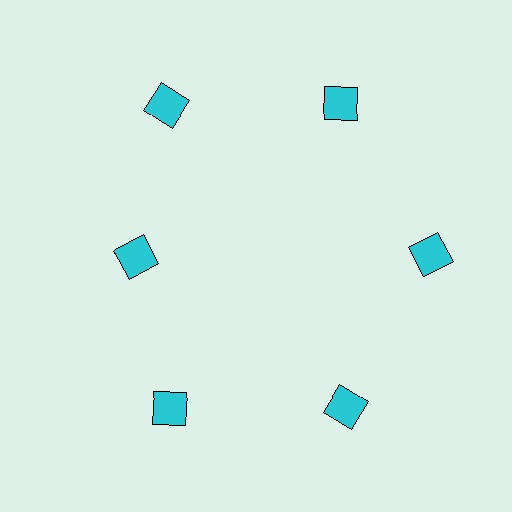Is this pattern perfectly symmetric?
No. The 6 cyan squares are arranged in a ring, but one element near the 9 o'clock position is pulled inward toward the center, breaking the 6-fold rotational symmetry.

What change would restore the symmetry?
The symmetry would be restored by moving it outward, back onto the ring so that all 6 squares sit at equal angles and equal distance from the center.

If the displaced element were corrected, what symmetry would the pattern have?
It would have 6-fold rotational symmetry — the pattern would map onto itself every 60 degrees.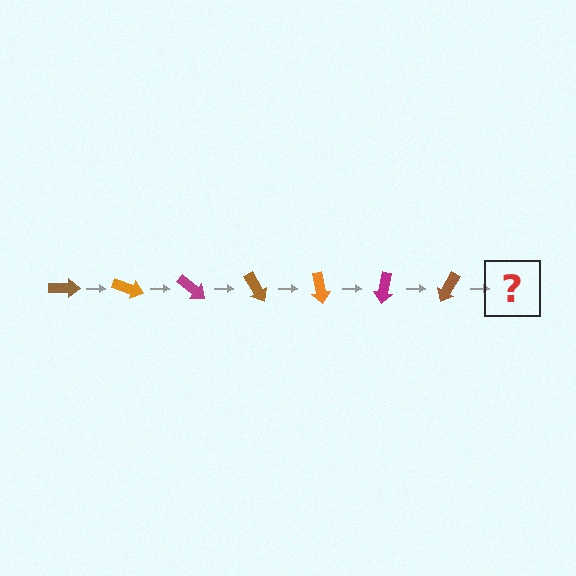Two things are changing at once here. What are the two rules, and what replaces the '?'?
The two rules are that it rotates 20 degrees each step and the color cycles through brown, orange, and magenta. The '?' should be an orange arrow, rotated 140 degrees from the start.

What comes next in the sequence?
The next element should be an orange arrow, rotated 140 degrees from the start.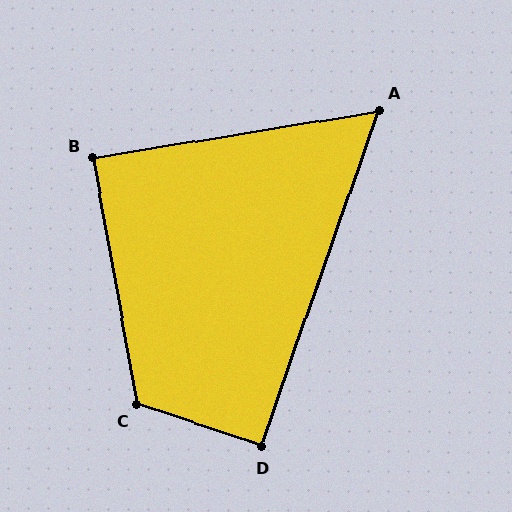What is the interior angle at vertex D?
Approximately 91 degrees (approximately right).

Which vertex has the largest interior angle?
C, at approximately 119 degrees.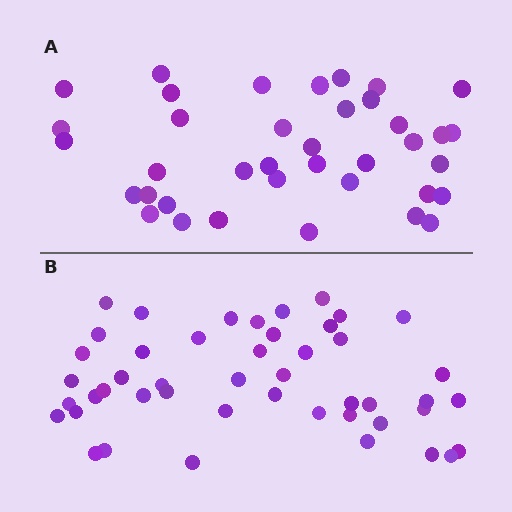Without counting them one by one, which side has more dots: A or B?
Region B (the bottom region) has more dots.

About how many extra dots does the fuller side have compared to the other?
Region B has roughly 8 or so more dots than region A.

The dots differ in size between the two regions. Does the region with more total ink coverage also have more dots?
No. Region A has more total ink coverage because its dots are larger, but region B actually contains more individual dots. Total area can be misleading — the number of items is what matters here.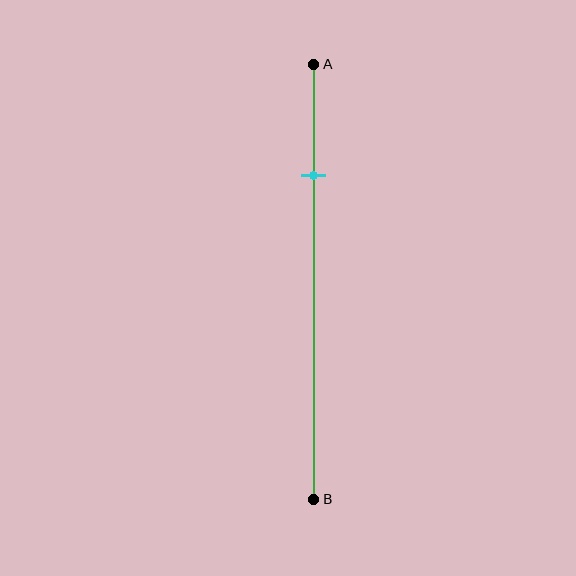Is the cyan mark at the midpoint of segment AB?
No, the mark is at about 25% from A, not at the 50% midpoint.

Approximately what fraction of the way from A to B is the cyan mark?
The cyan mark is approximately 25% of the way from A to B.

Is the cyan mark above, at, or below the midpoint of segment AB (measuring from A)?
The cyan mark is above the midpoint of segment AB.